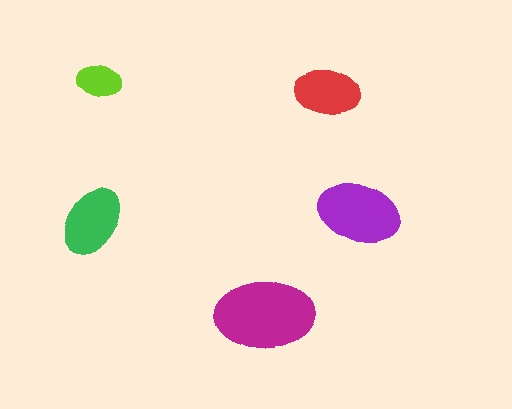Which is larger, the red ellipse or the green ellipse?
The green one.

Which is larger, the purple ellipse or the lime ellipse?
The purple one.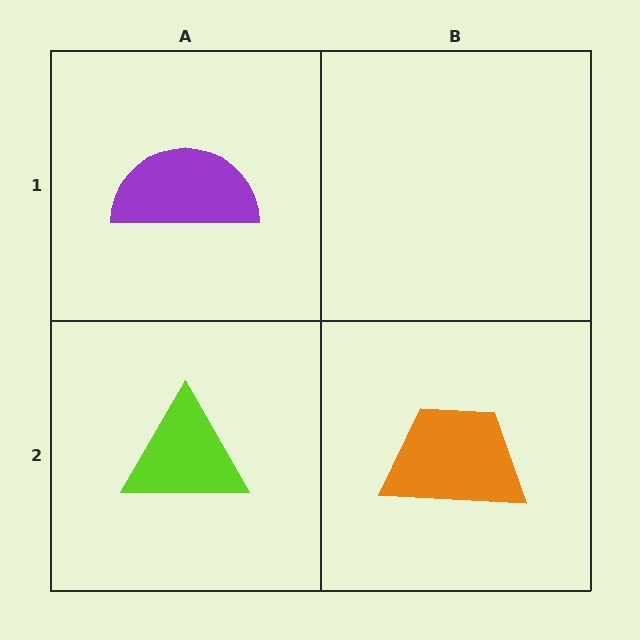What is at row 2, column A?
A lime triangle.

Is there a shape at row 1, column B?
No, that cell is empty.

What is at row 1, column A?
A purple semicircle.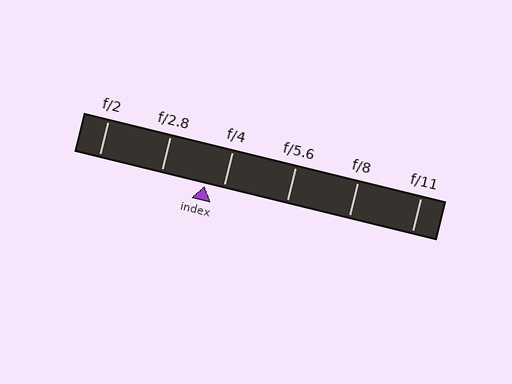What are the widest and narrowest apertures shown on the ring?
The widest aperture shown is f/2 and the narrowest is f/11.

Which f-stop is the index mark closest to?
The index mark is closest to f/4.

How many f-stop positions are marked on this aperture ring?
There are 6 f-stop positions marked.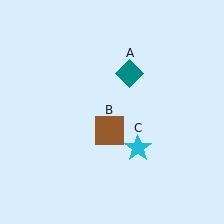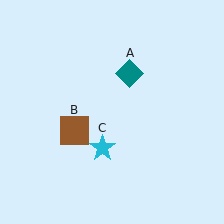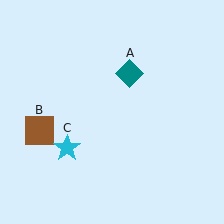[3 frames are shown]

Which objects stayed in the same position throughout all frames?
Teal diamond (object A) remained stationary.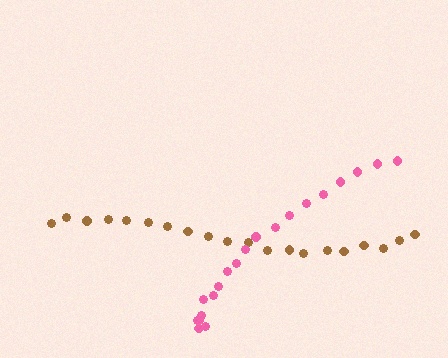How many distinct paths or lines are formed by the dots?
There are 2 distinct paths.